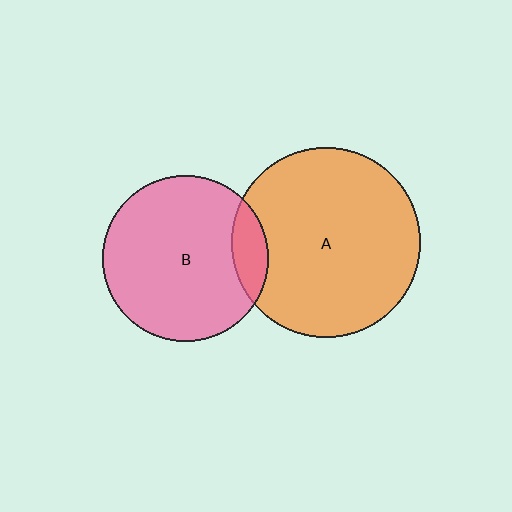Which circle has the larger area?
Circle A (orange).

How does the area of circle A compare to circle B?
Approximately 1.3 times.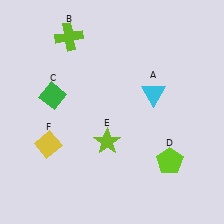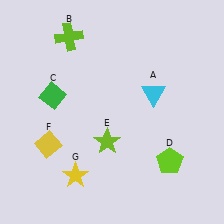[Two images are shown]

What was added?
A yellow star (G) was added in Image 2.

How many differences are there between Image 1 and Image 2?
There is 1 difference between the two images.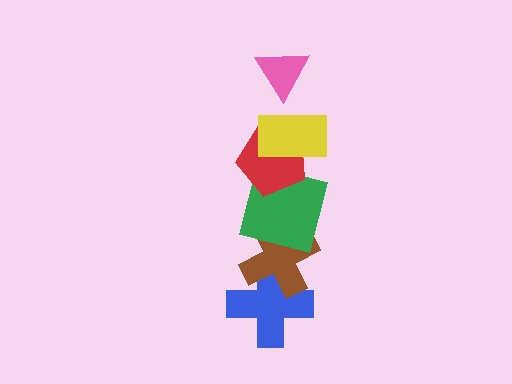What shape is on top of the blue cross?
The brown cross is on top of the blue cross.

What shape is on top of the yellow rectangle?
The pink triangle is on top of the yellow rectangle.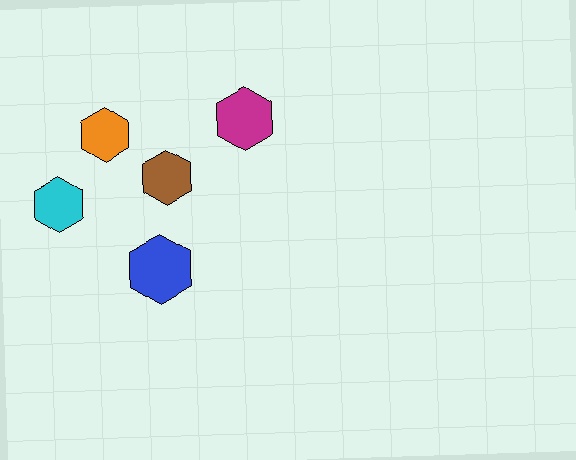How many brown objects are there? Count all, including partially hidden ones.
There is 1 brown object.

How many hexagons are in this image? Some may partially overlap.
There are 5 hexagons.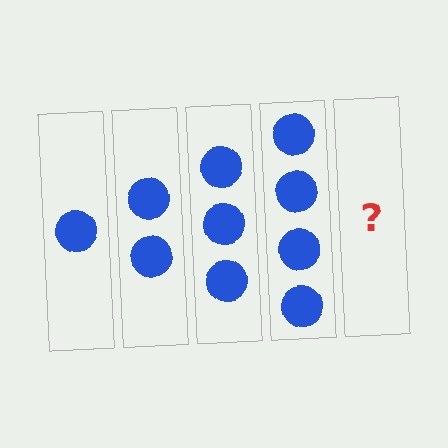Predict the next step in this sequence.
The next step is 5 circles.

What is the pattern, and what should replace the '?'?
The pattern is that each step adds one more circle. The '?' should be 5 circles.